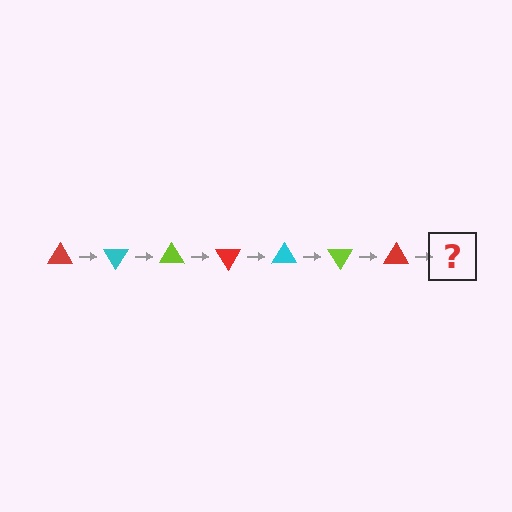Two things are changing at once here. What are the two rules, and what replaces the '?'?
The two rules are that it rotates 60 degrees each step and the color cycles through red, cyan, and lime. The '?' should be a cyan triangle, rotated 420 degrees from the start.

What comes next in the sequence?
The next element should be a cyan triangle, rotated 420 degrees from the start.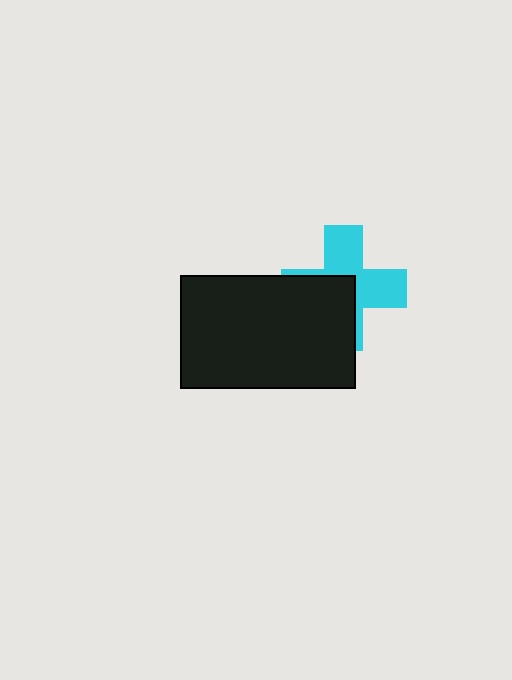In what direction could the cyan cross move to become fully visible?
The cyan cross could move toward the upper-right. That would shift it out from behind the black rectangle entirely.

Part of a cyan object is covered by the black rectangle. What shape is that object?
It is a cross.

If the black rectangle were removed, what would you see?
You would see the complete cyan cross.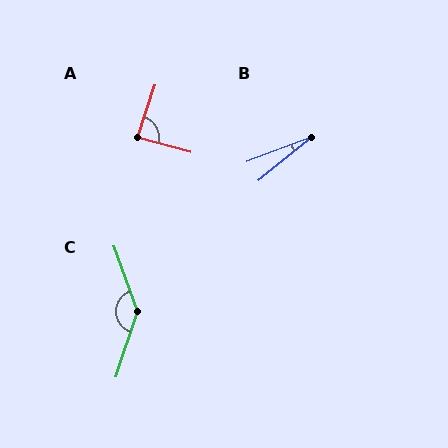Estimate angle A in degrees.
Approximately 87 degrees.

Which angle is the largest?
C, at approximately 142 degrees.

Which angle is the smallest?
B, at approximately 18 degrees.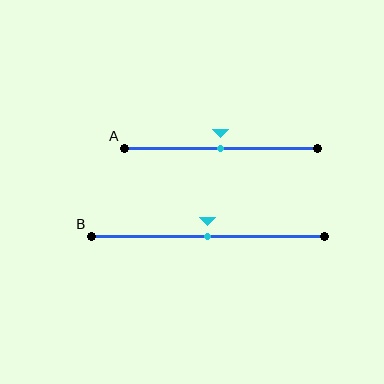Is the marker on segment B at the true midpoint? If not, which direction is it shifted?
Yes, the marker on segment B is at the true midpoint.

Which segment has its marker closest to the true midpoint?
Segment A has its marker closest to the true midpoint.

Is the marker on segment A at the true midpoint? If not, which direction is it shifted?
Yes, the marker on segment A is at the true midpoint.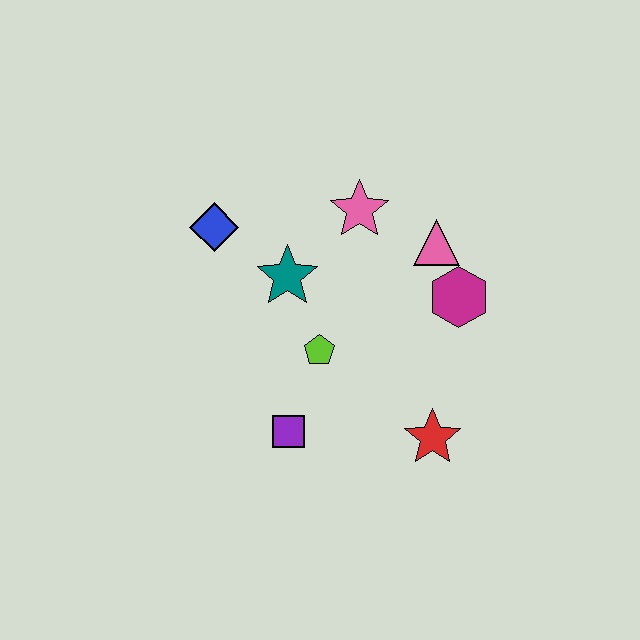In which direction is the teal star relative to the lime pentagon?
The teal star is above the lime pentagon.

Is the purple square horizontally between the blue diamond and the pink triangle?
Yes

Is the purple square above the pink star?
No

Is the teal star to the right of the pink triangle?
No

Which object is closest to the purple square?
The lime pentagon is closest to the purple square.